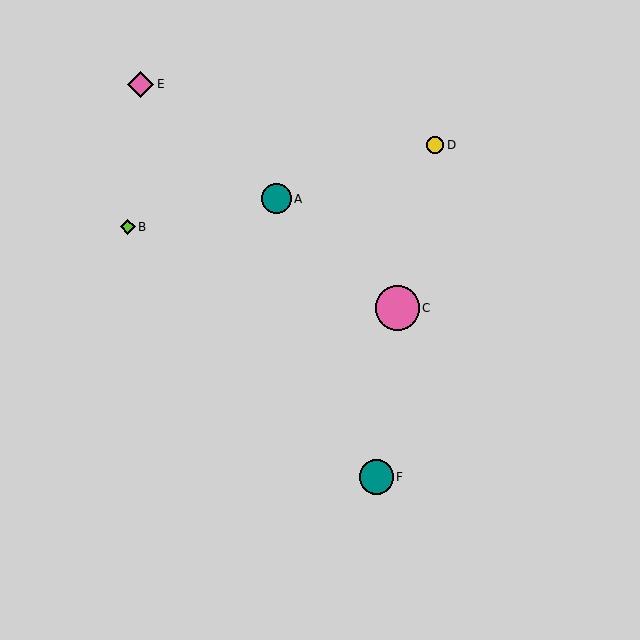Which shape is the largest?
The pink circle (labeled C) is the largest.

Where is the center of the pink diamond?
The center of the pink diamond is at (141, 84).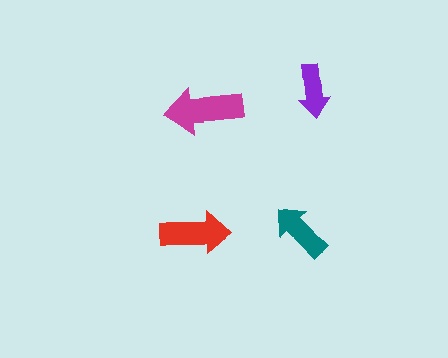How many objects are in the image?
There are 4 objects in the image.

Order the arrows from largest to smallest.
the magenta one, the red one, the teal one, the purple one.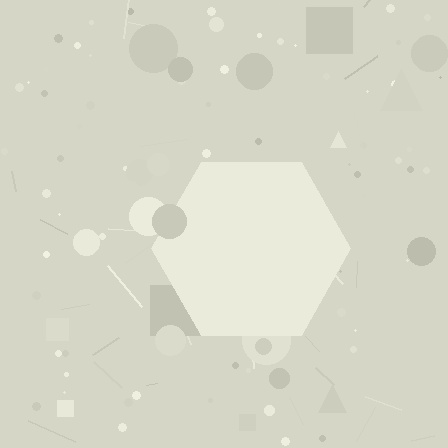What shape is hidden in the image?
A hexagon is hidden in the image.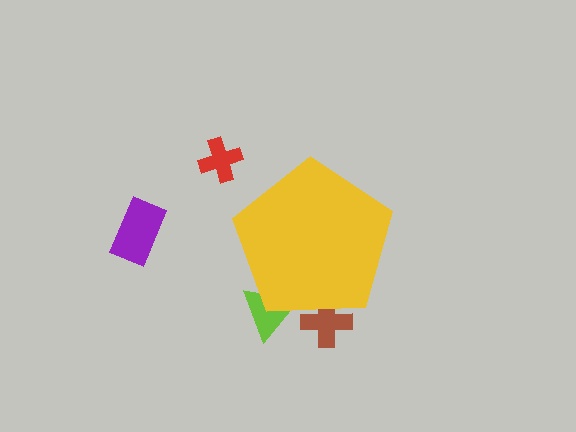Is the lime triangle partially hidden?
Yes, the lime triangle is partially hidden behind the yellow pentagon.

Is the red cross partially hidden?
No, the red cross is fully visible.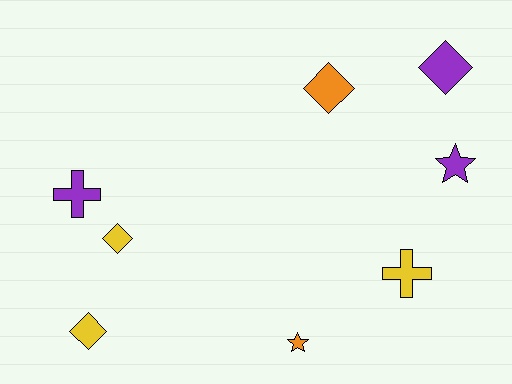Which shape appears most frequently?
Diamond, with 4 objects.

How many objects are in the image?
There are 8 objects.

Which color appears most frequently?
Yellow, with 3 objects.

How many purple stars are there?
There is 1 purple star.